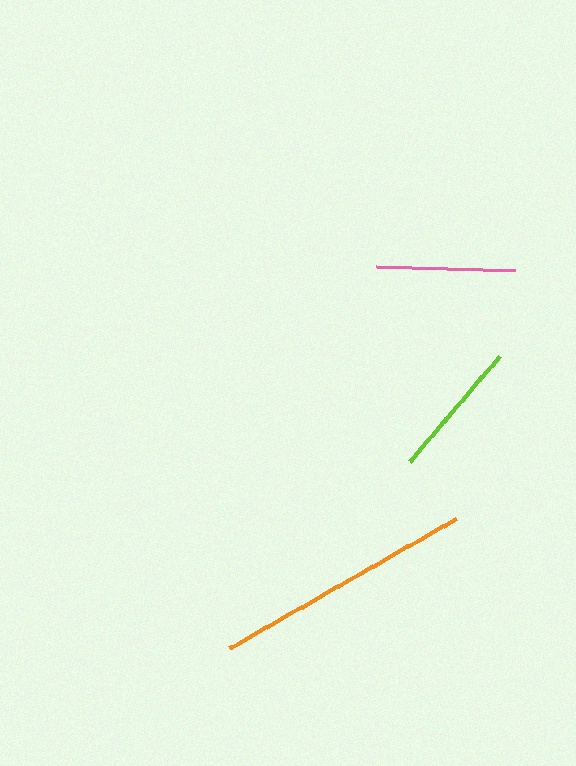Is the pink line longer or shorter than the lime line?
The pink line is longer than the lime line.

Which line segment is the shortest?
The lime line is the shortest at approximately 138 pixels.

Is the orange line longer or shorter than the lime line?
The orange line is longer than the lime line.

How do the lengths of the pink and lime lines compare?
The pink and lime lines are approximately the same length.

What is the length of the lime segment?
The lime segment is approximately 138 pixels long.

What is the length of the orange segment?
The orange segment is approximately 261 pixels long.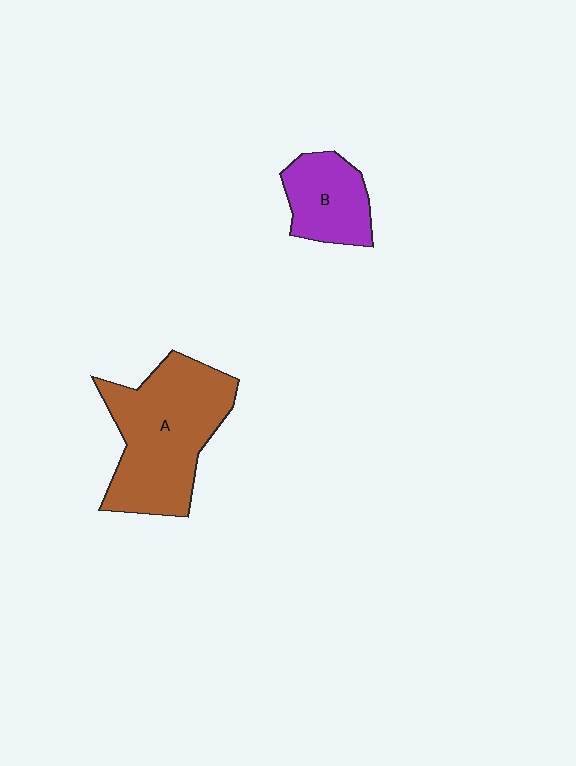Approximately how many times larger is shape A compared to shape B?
Approximately 2.1 times.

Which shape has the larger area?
Shape A (brown).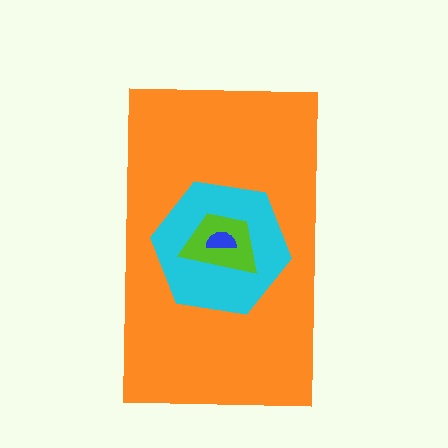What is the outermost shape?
The orange rectangle.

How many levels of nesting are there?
4.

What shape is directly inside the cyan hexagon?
The lime trapezoid.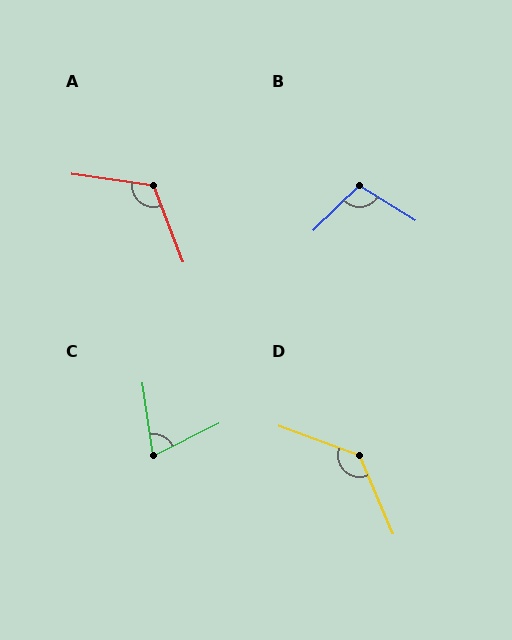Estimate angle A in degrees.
Approximately 119 degrees.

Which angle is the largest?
D, at approximately 133 degrees.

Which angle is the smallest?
C, at approximately 72 degrees.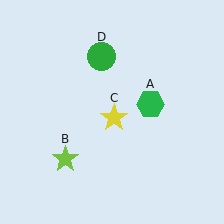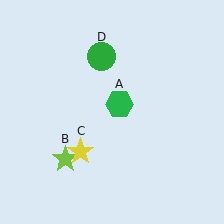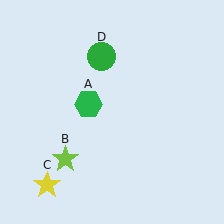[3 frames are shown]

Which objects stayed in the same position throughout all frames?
Lime star (object B) and green circle (object D) remained stationary.